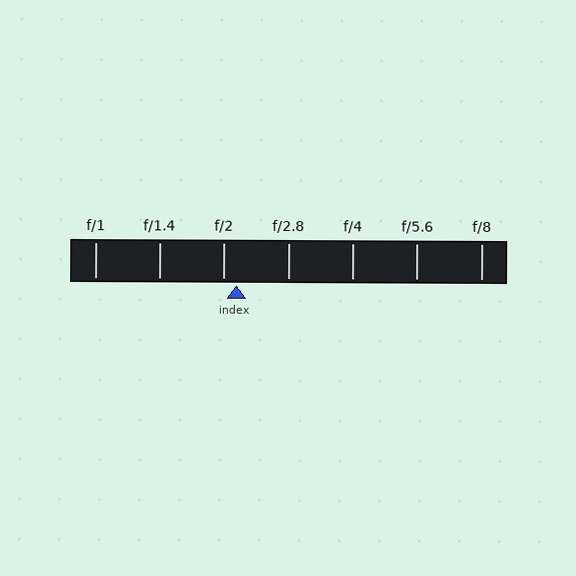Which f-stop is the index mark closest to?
The index mark is closest to f/2.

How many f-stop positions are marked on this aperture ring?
There are 7 f-stop positions marked.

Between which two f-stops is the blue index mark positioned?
The index mark is between f/2 and f/2.8.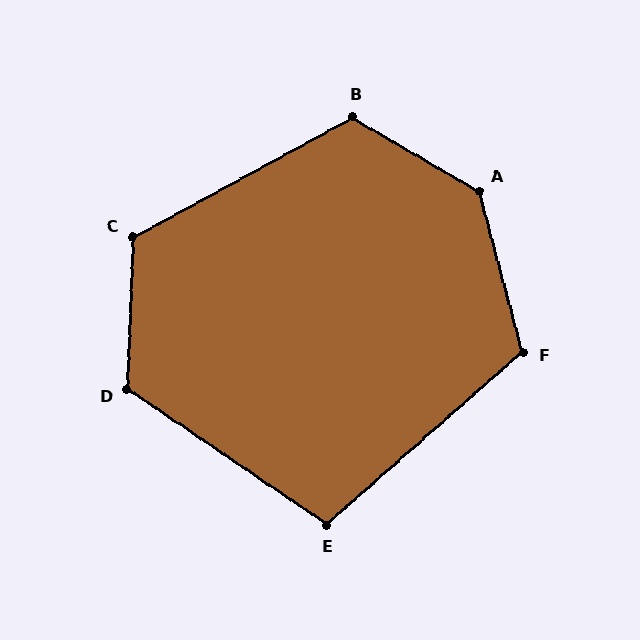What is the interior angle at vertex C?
Approximately 121 degrees (obtuse).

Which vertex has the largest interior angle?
A, at approximately 135 degrees.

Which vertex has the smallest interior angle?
E, at approximately 104 degrees.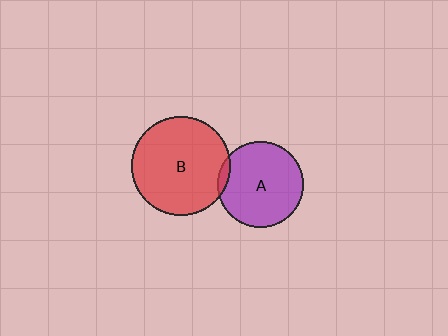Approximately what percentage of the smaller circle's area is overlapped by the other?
Approximately 5%.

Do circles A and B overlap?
Yes.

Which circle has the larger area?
Circle B (red).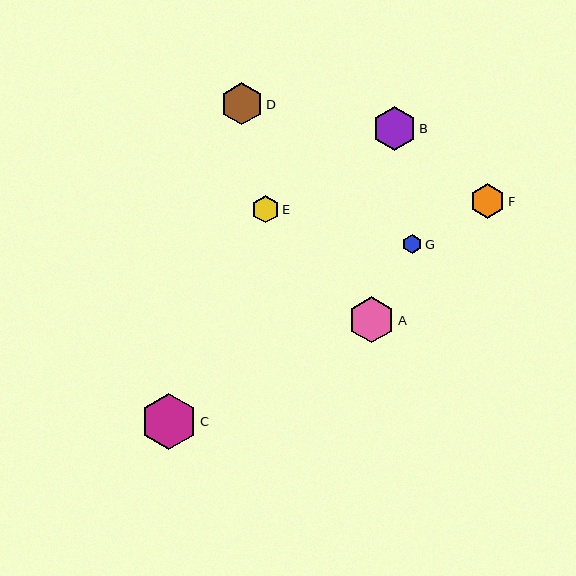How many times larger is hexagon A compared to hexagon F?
Hexagon A is approximately 1.3 times the size of hexagon F.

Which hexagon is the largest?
Hexagon C is the largest with a size of approximately 56 pixels.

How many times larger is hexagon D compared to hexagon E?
Hexagon D is approximately 1.5 times the size of hexagon E.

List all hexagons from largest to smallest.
From largest to smallest: C, A, B, D, F, E, G.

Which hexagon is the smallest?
Hexagon G is the smallest with a size of approximately 19 pixels.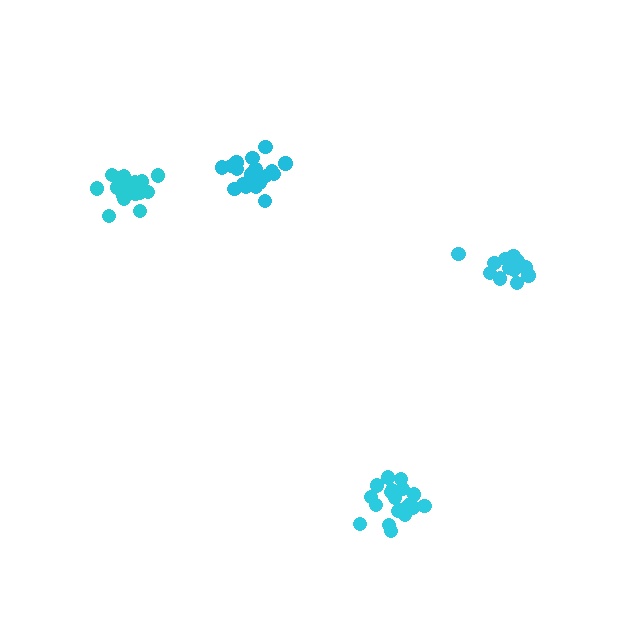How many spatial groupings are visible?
There are 4 spatial groupings.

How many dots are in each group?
Group 1: 19 dots, Group 2: 14 dots, Group 3: 20 dots, Group 4: 17 dots (70 total).